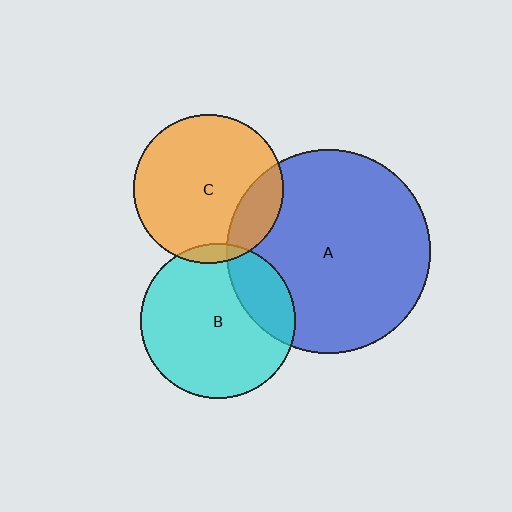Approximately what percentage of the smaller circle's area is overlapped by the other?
Approximately 20%.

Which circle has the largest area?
Circle A (blue).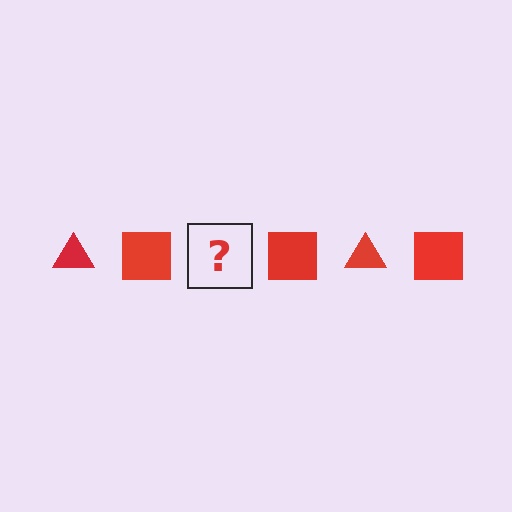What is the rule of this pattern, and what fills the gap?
The rule is that the pattern cycles through triangle, square shapes in red. The gap should be filled with a red triangle.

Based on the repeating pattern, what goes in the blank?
The blank should be a red triangle.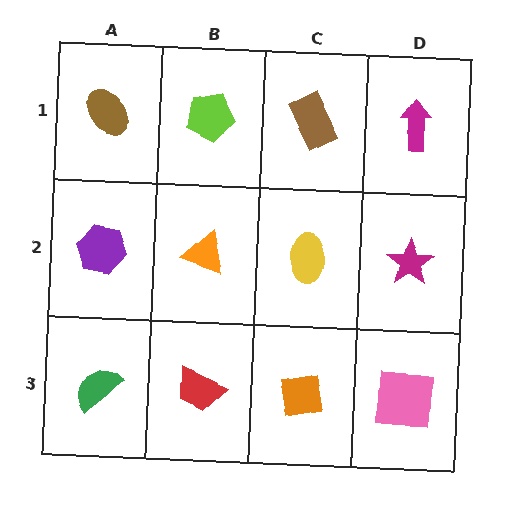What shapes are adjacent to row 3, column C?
A yellow ellipse (row 2, column C), a red trapezoid (row 3, column B), a pink square (row 3, column D).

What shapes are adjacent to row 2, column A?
A brown ellipse (row 1, column A), a green semicircle (row 3, column A), an orange triangle (row 2, column B).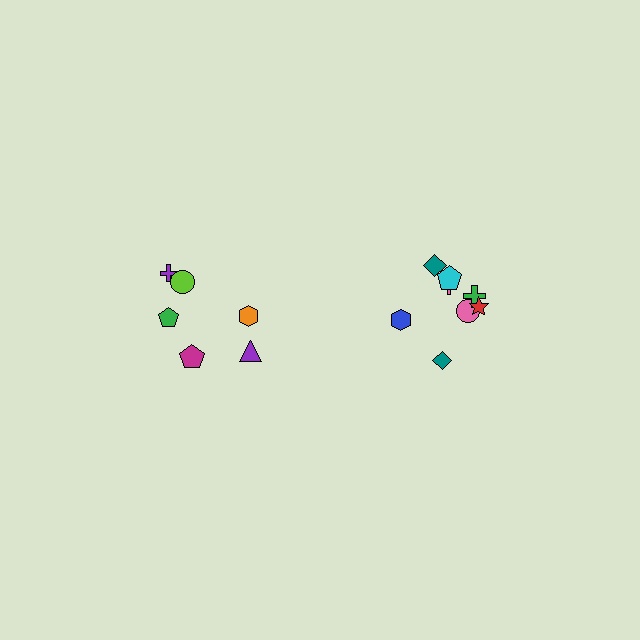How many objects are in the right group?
There are 8 objects.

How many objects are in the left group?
There are 6 objects.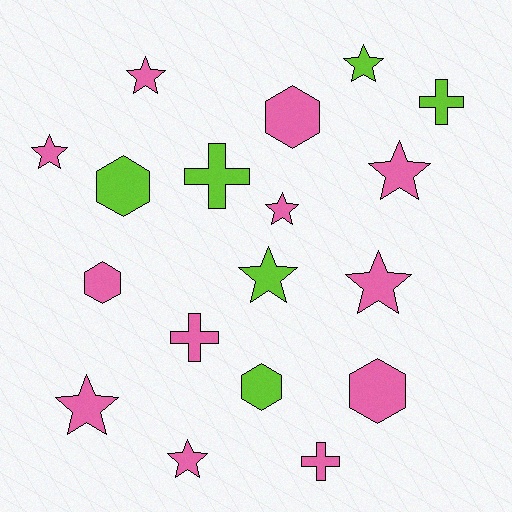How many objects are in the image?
There are 18 objects.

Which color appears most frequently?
Pink, with 12 objects.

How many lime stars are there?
There are 2 lime stars.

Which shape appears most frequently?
Star, with 9 objects.